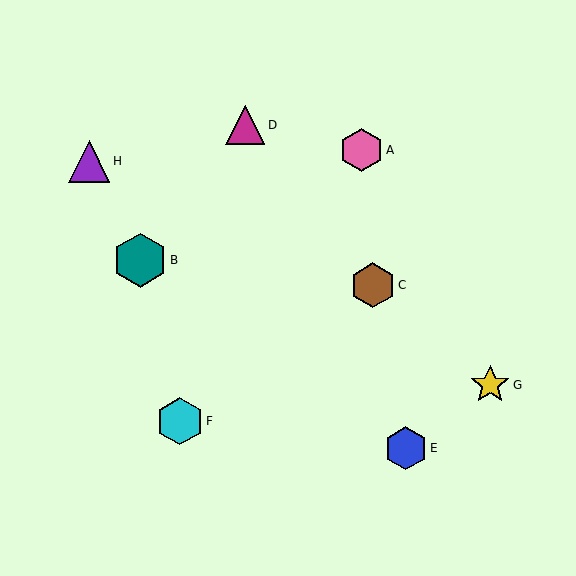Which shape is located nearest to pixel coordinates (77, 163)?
The purple triangle (labeled H) at (89, 161) is nearest to that location.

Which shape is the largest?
The teal hexagon (labeled B) is the largest.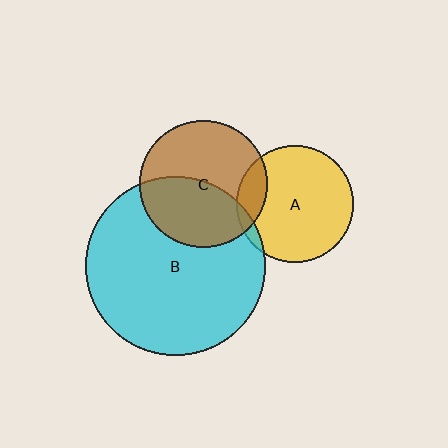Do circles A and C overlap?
Yes.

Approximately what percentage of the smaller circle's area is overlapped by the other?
Approximately 15%.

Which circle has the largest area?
Circle B (cyan).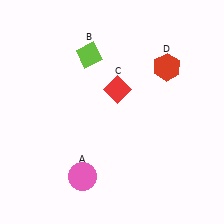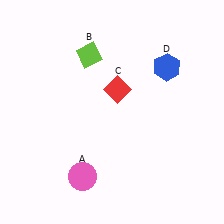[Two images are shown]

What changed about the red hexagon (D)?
In Image 1, D is red. In Image 2, it changed to blue.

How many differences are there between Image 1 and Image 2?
There is 1 difference between the two images.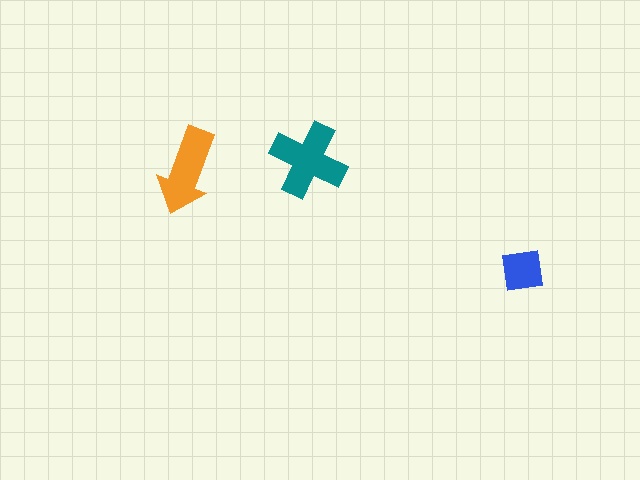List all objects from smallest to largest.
The blue square, the orange arrow, the teal cross.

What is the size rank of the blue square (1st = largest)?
3rd.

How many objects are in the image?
There are 3 objects in the image.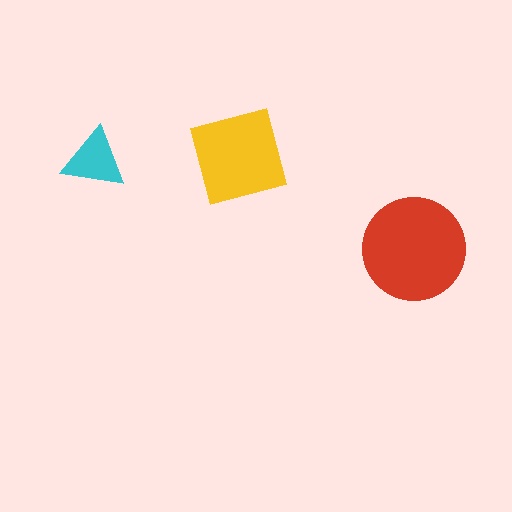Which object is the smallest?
The cyan triangle.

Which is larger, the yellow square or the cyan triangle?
The yellow square.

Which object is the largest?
The red circle.